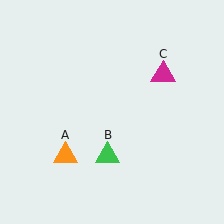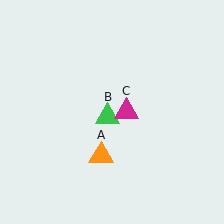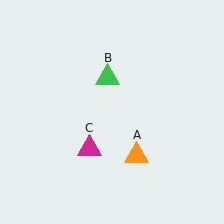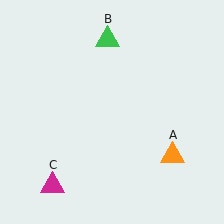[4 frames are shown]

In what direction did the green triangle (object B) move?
The green triangle (object B) moved up.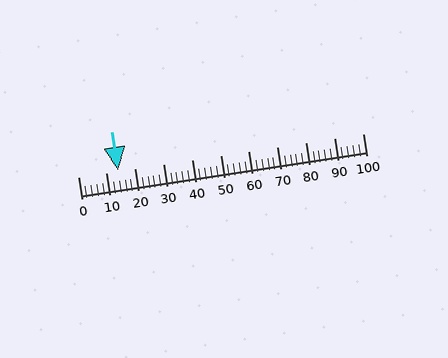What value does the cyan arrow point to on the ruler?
The cyan arrow points to approximately 14.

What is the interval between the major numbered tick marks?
The major tick marks are spaced 10 units apart.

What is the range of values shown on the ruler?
The ruler shows values from 0 to 100.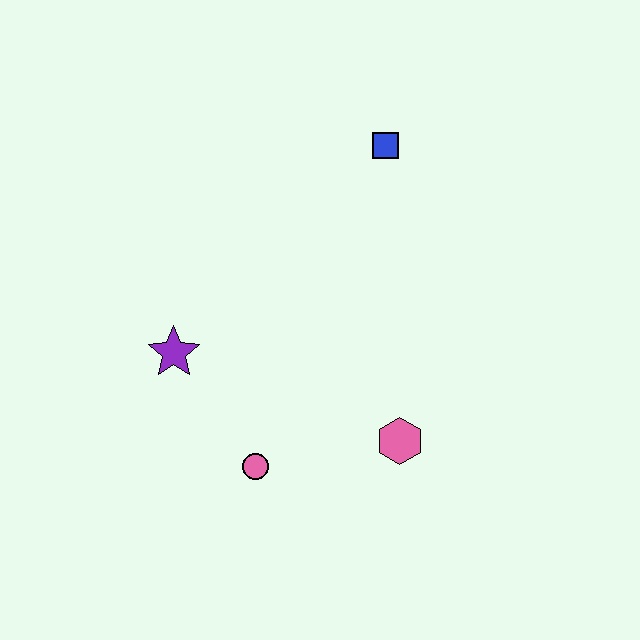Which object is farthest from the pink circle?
The blue square is farthest from the pink circle.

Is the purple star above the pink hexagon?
Yes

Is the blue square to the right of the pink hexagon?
No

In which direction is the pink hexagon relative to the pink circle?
The pink hexagon is to the right of the pink circle.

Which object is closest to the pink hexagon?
The pink circle is closest to the pink hexagon.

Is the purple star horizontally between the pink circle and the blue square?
No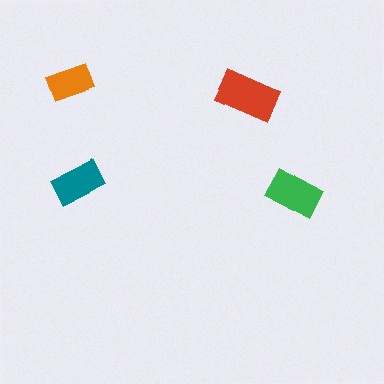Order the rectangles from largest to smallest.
the red one, the green one, the teal one, the orange one.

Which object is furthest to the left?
The orange rectangle is leftmost.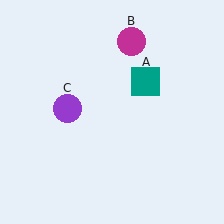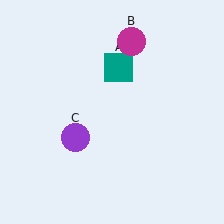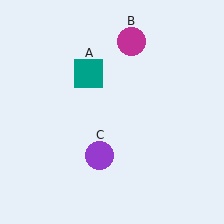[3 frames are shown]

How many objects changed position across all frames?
2 objects changed position: teal square (object A), purple circle (object C).